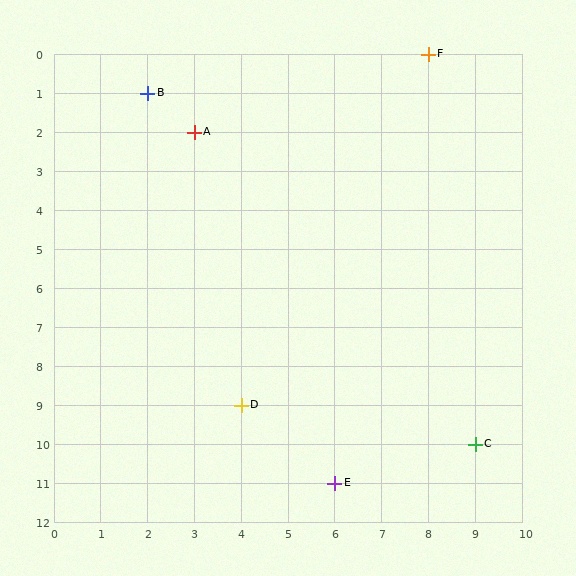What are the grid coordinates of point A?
Point A is at grid coordinates (3, 2).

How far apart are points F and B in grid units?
Points F and B are 6 columns and 1 row apart (about 6.1 grid units diagonally).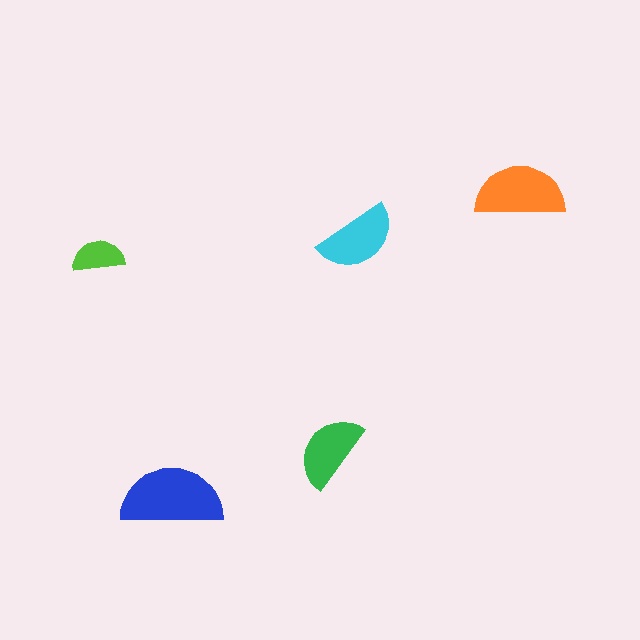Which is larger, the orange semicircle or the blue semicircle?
The blue one.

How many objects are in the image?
There are 5 objects in the image.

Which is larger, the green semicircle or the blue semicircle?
The blue one.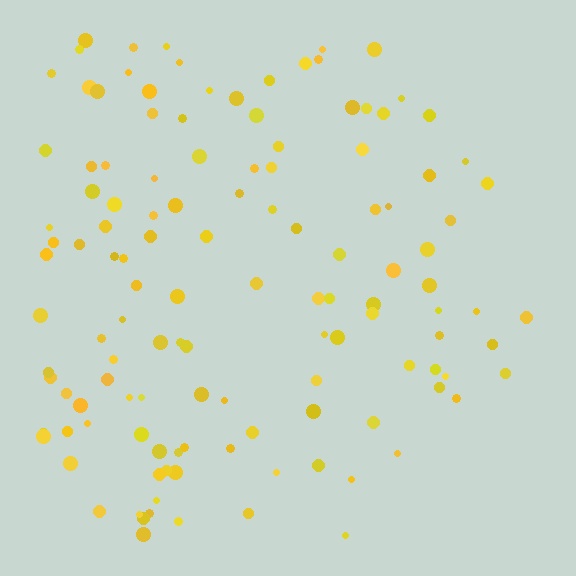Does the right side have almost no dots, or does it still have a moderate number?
Still a moderate number, just noticeably fewer than the left.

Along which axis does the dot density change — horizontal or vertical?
Horizontal.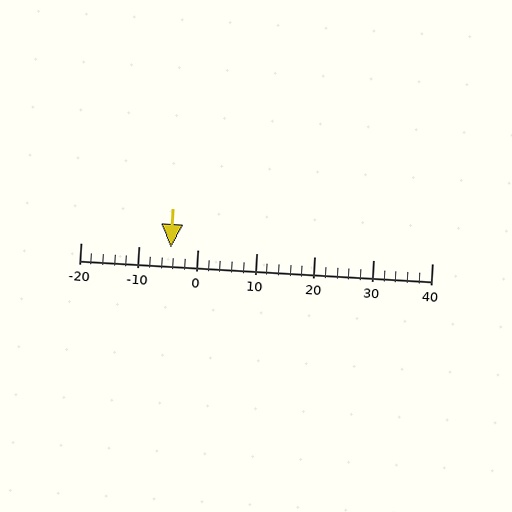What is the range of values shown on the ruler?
The ruler shows values from -20 to 40.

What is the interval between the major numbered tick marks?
The major tick marks are spaced 10 units apart.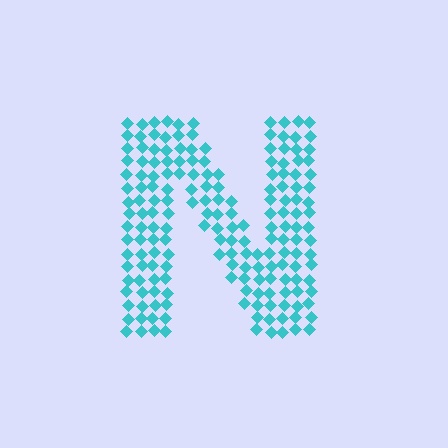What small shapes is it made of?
It is made of small diamonds.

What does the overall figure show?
The overall figure shows the letter N.